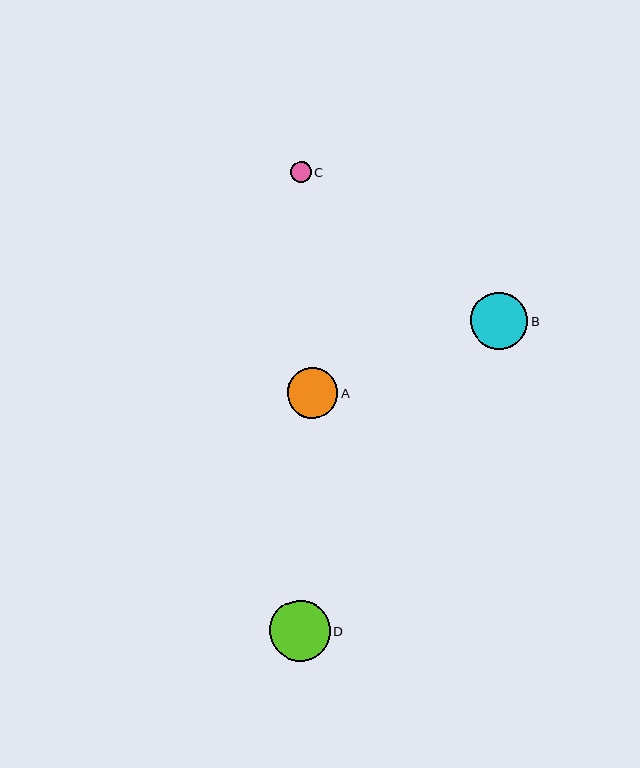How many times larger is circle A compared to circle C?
Circle A is approximately 2.4 times the size of circle C.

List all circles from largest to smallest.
From largest to smallest: D, B, A, C.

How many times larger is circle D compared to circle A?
Circle D is approximately 1.2 times the size of circle A.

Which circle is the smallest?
Circle C is the smallest with a size of approximately 21 pixels.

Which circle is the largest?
Circle D is the largest with a size of approximately 61 pixels.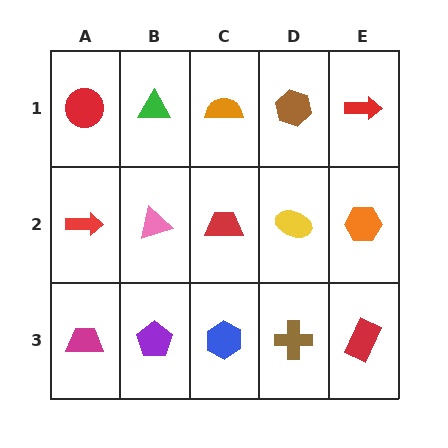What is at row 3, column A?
A magenta trapezoid.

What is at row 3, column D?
A brown cross.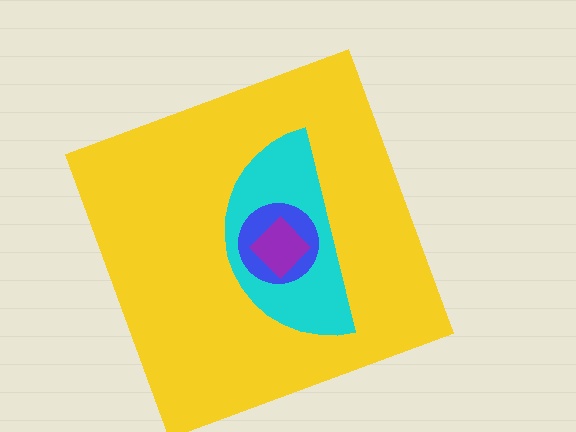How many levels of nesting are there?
4.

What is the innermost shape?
The purple diamond.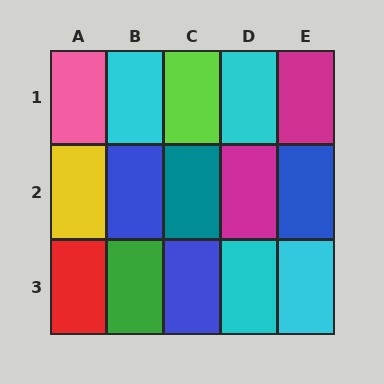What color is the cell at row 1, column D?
Cyan.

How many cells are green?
1 cell is green.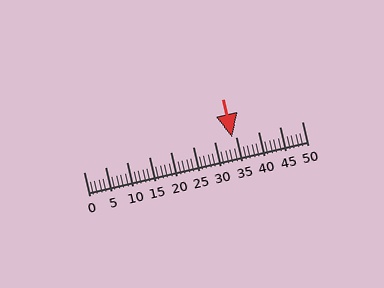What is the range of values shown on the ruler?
The ruler shows values from 0 to 50.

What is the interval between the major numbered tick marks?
The major tick marks are spaced 5 units apart.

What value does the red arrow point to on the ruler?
The red arrow points to approximately 34.